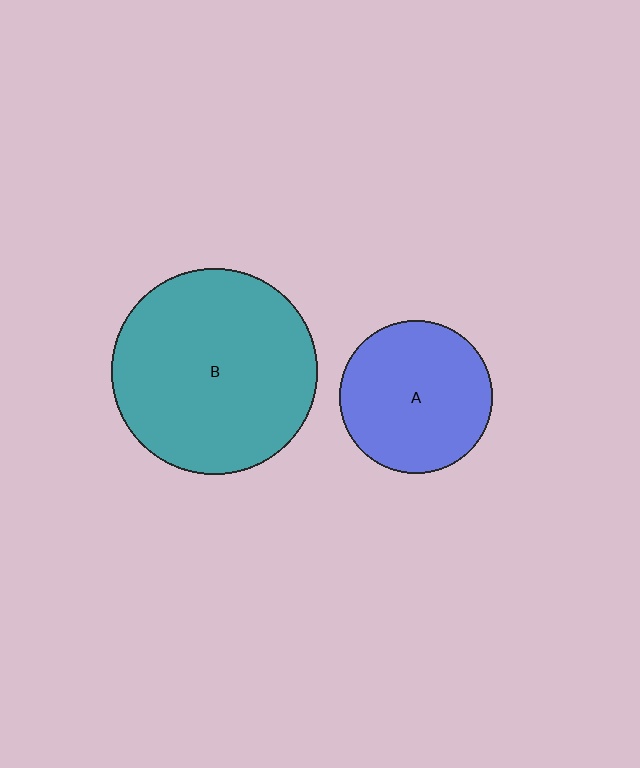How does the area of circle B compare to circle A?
Approximately 1.8 times.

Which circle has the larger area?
Circle B (teal).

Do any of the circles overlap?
No, none of the circles overlap.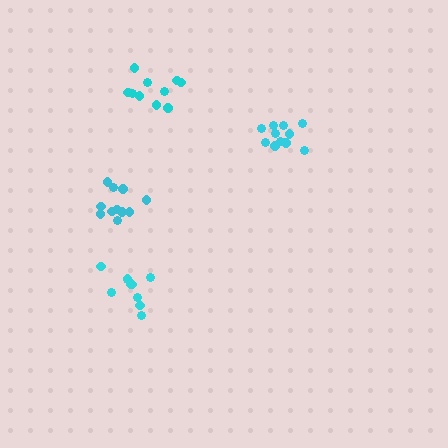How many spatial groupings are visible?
There are 4 spatial groupings.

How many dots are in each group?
Group 1: 10 dots, Group 2: 10 dots, Group 3: 11 dots, Group 4: 11 dots (42 total).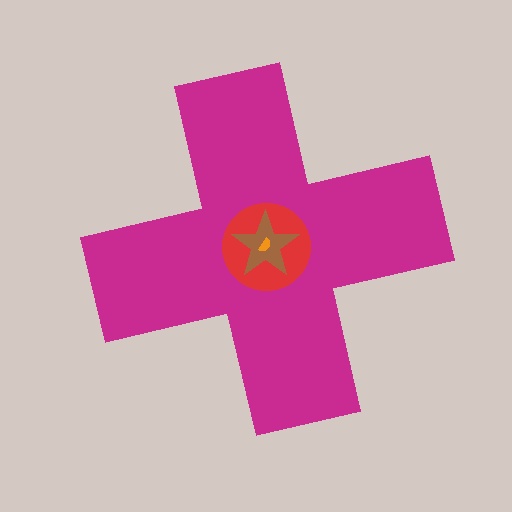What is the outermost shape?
The magenta cross.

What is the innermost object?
The orange semicircle.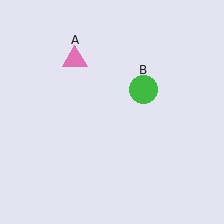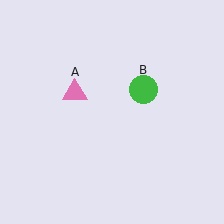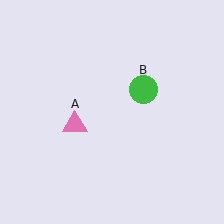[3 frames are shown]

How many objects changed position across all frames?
1 object changed position: pink triangle (object A).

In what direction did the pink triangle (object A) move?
The pink triangle (object A) moved down.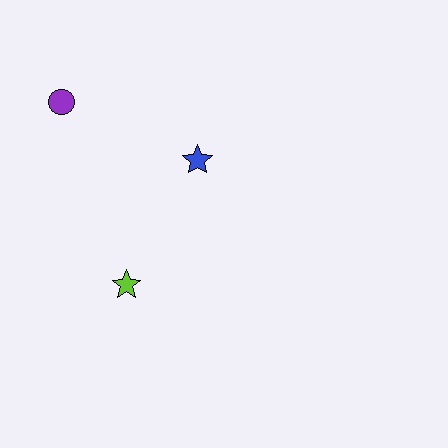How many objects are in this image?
There are 3 objects.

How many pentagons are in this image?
There are no pentagons.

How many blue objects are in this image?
There is 1 blue object.